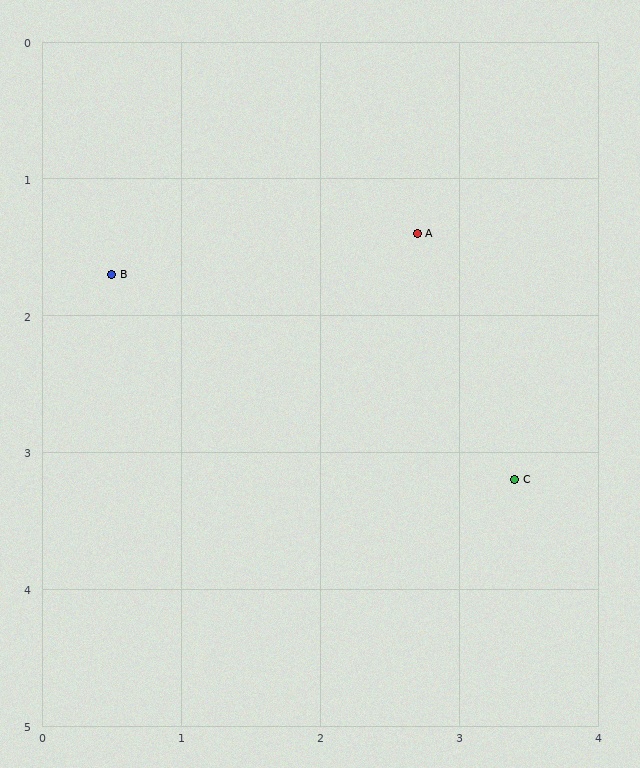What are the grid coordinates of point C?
Point C is at approximately (3.4, 3.2).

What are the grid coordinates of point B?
Point B is at approximately (0.5, 1.7).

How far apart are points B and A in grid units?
Points B and A are about 2.2 grid units apart.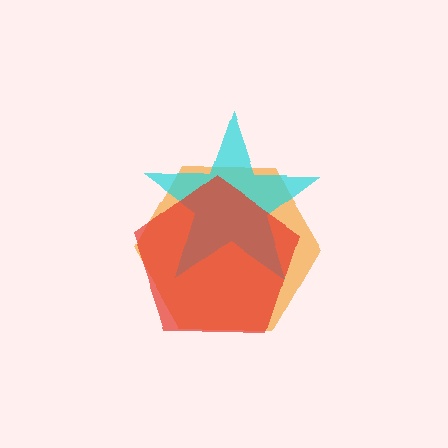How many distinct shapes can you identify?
There are 3 distinct shapes: an orange hexagon, a cyan star, a red pentagon.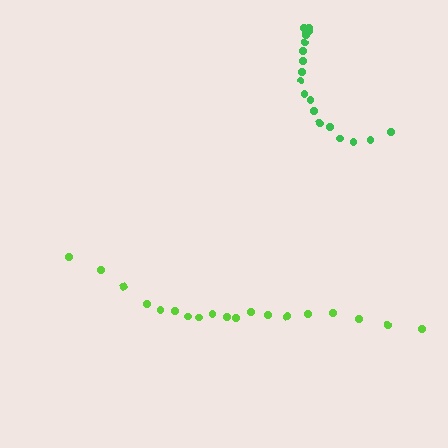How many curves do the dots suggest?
There are 2 distinct paths.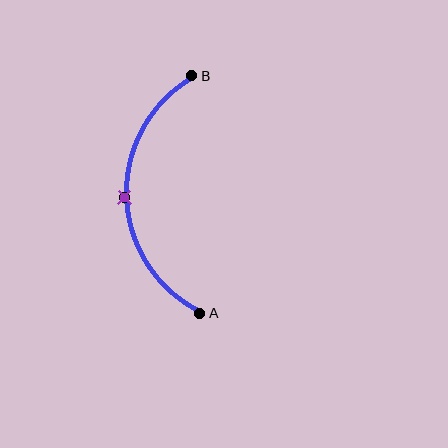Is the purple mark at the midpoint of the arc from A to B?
Yes. The purple mark lies on the arc at equal arc-length from both A and B — it is the arc midpoint.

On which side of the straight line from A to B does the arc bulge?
The arc bulges to the left of the straight line connecting A and B.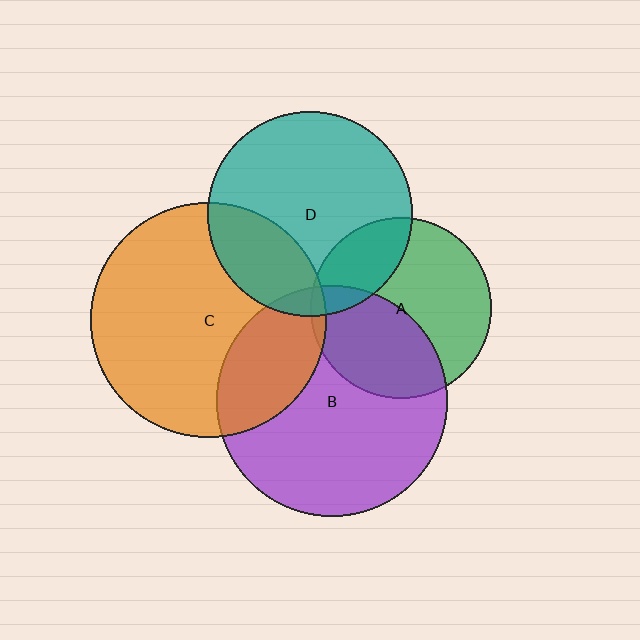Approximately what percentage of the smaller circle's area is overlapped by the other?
Approximately 5%.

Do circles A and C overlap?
Yes.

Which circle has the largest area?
Circle C (orange).